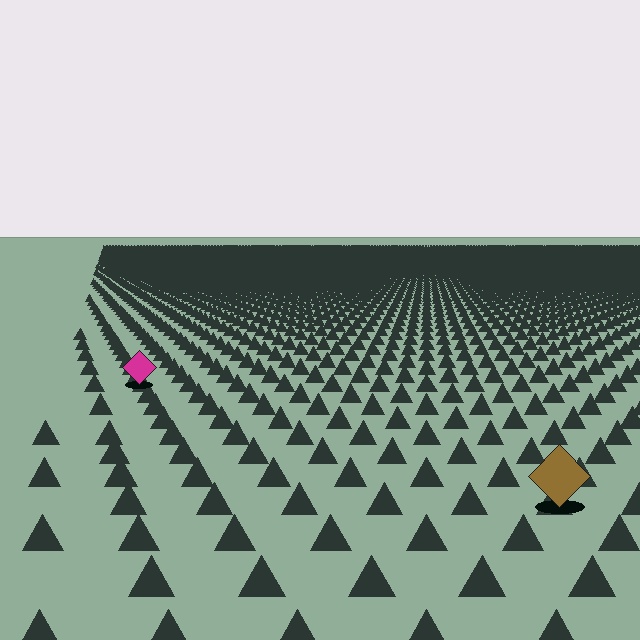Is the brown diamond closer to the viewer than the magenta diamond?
Yes. The brown diamond is closer — you can tell from the texture gradient: the ground texture is coarser near it.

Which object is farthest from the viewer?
The magenta diamond is farthest from the viewer. It appears smaller and the ground texture around it is denser.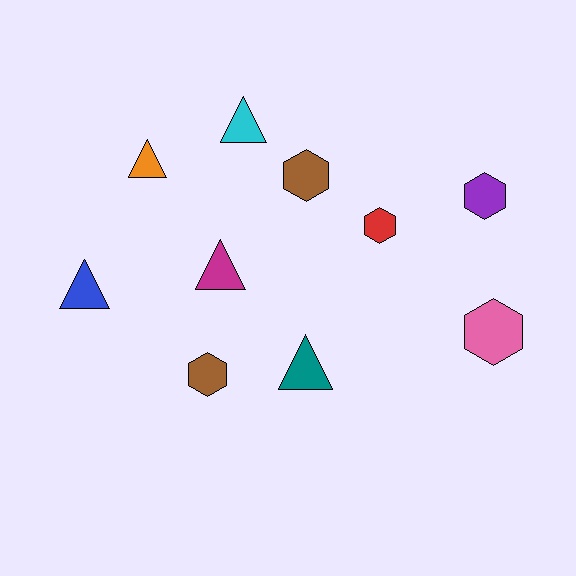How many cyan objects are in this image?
There is 1 cyan object.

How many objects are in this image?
There are 10 objects.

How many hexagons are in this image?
There are 5 hexagons.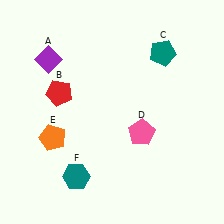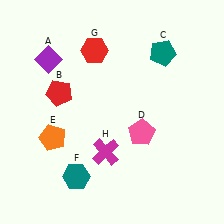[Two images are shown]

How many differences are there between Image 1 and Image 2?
There are 2 differences between the two images.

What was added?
A red hexagon (G), a magenta cross (H) were added in Image 2.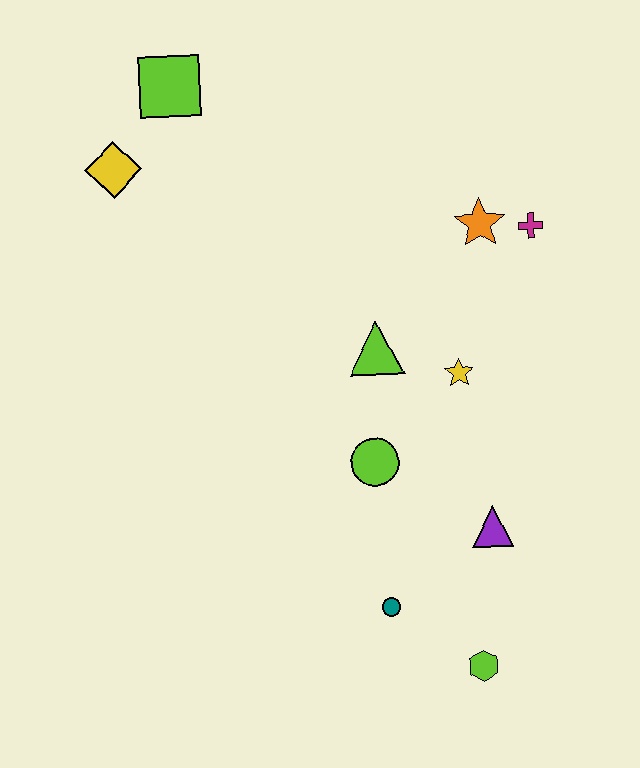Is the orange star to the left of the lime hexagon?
No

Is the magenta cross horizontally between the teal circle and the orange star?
No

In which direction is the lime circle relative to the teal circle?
The lime circle is above the teal circle.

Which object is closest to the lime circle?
The lime triangle is closest to the lime circle.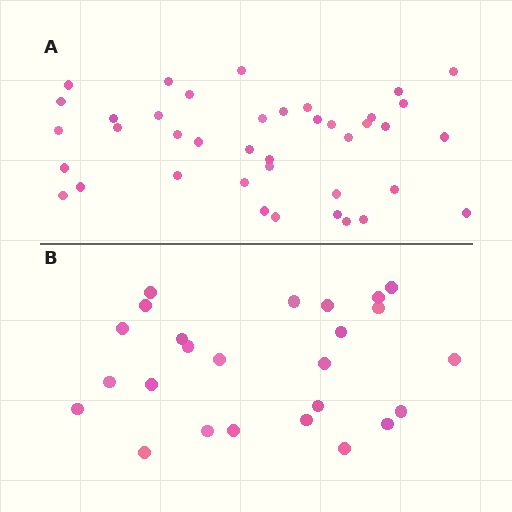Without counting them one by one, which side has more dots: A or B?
Region A (the top region) has more dots.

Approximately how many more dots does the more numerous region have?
Region A has approximately 15 more dots than region B.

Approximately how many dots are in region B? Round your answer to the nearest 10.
About 20 dots. (The exact count is 25, which rounds to 20.)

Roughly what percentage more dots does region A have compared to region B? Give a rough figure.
About 60% more.